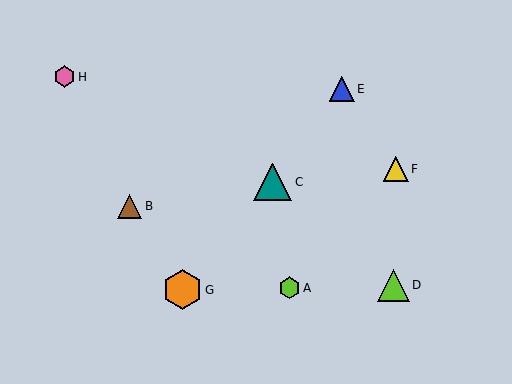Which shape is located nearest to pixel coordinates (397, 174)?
The yellow triangle (labeled F) at (396, 169) is nearest to that location.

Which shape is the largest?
The orange hexagon (labeled G) is the largest.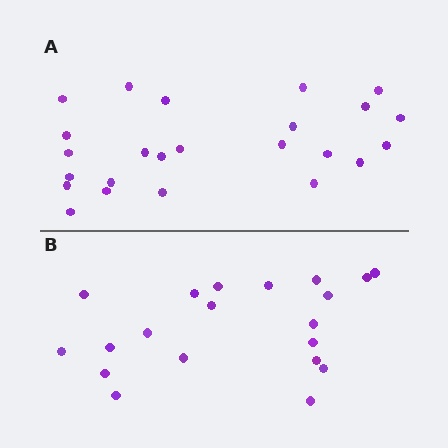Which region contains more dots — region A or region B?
Region A (the top region) has more dots.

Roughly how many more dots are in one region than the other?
Region A has about 4 more dots than region B.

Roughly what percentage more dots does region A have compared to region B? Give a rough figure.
About 20% more.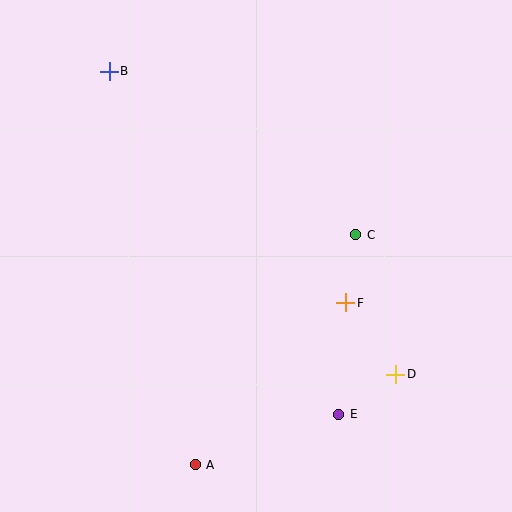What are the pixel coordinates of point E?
Point E is at (339, 414).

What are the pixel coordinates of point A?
Point A is at (195, 465).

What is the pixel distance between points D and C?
The distance between D and C is 145 pixels.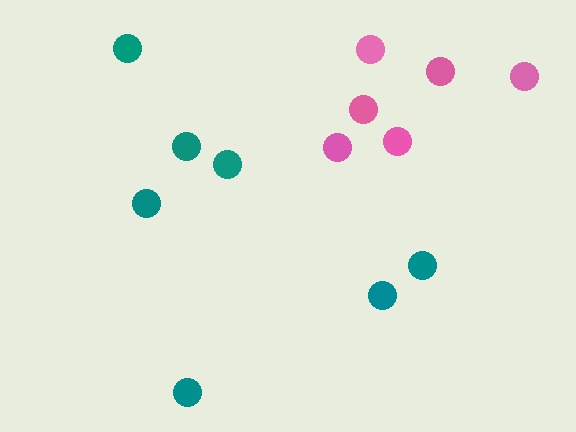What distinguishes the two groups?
There are 2 groups: one group of pink circles (6) and one group of teal circles (7).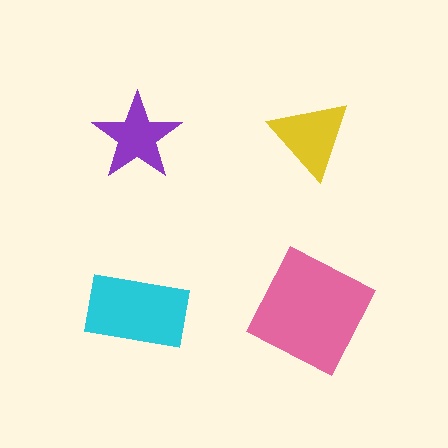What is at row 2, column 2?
A pink square.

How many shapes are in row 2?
2 shapes.